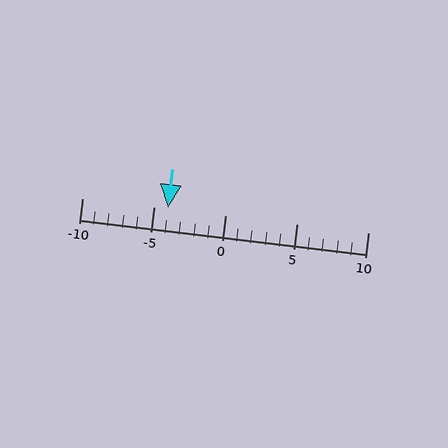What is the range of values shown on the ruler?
The ruler shows values from -10 to 10.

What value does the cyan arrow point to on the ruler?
The cyan arrow points to approximately -4.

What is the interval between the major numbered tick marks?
The major tick marks are spaced 5 units apart.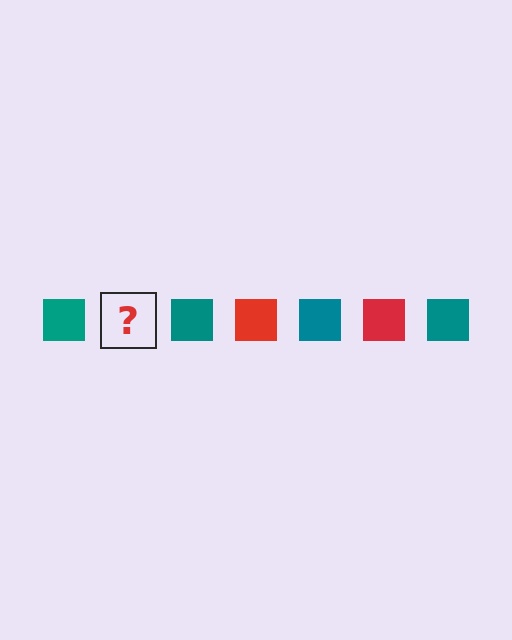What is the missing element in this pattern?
The missing element is a red square.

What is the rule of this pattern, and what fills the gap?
The rule is that the pattern cycles through teal, red squares. The gap should be filled with a red square.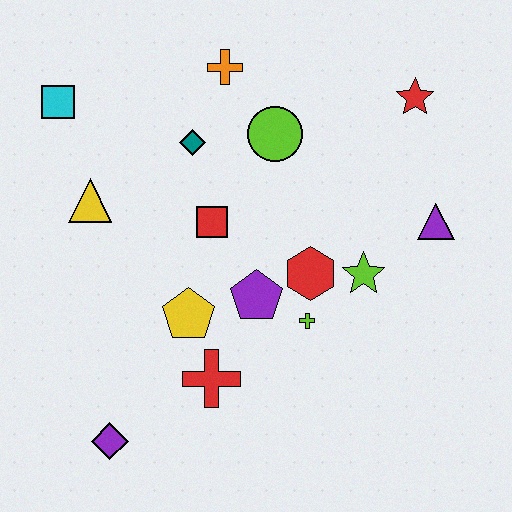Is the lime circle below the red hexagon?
No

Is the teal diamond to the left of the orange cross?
Yes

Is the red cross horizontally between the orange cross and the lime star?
No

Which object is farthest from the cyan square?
The purple triangle is farthest from the cyan square.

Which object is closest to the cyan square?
The yellow triangle is closest to the cyan square.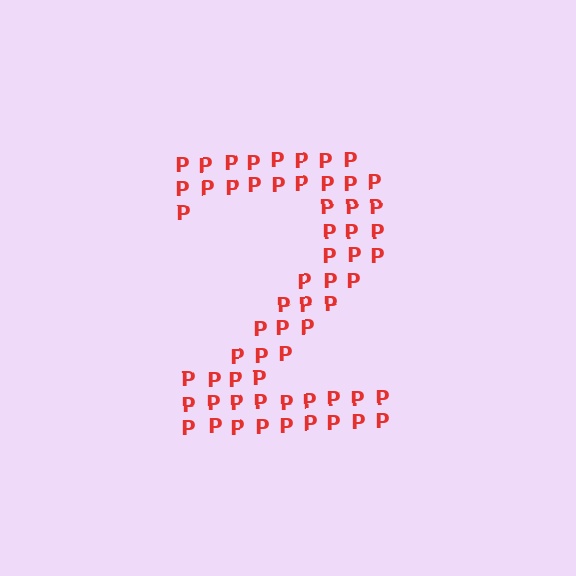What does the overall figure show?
The overall figure shows the digit 2.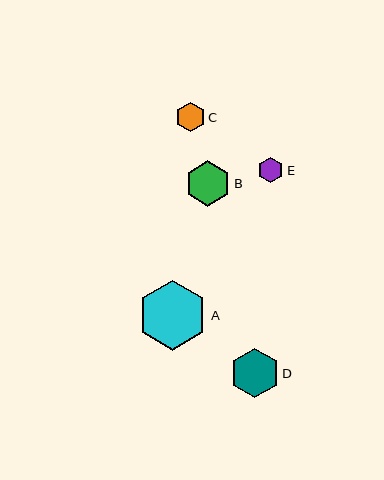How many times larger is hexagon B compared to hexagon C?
Hexagon B is approximately 1.5 times the size of hexagon C.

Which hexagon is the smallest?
Hexagon E is the smallest with a size of approximately 25 pixels.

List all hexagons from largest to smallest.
From largest to smallest: A, D, B, C, E.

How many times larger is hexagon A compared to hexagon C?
Hexagon A is approximately 2.4 times the size of hexagon C.